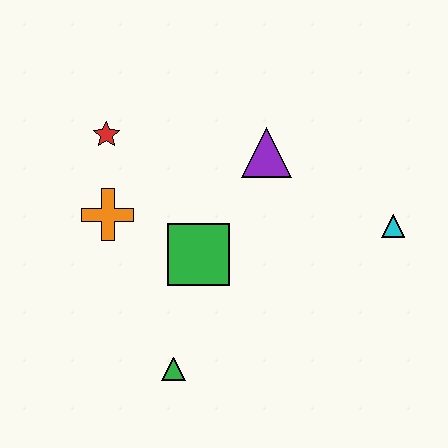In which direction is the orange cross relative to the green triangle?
The orange cross is above the green triangle.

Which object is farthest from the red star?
The cyan triangle is farthest from the red star.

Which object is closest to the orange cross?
The red star is closest to the orange cross.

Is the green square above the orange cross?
No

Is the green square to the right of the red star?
Yes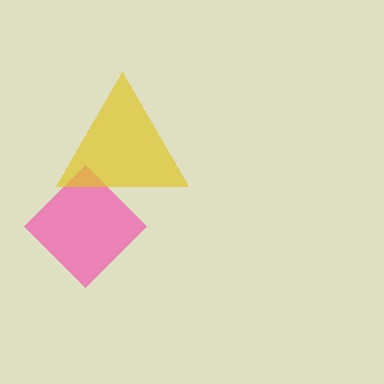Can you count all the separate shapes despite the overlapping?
Yes, there are 2 separate shapes.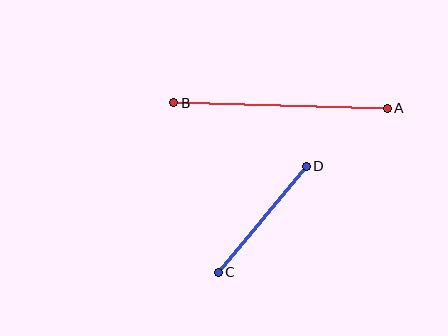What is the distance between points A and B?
The distance is approximately 214 pixels.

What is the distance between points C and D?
The distance is approximately 138 pixels.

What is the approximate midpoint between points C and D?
The midpoint is at approximately (262, 219) pixels.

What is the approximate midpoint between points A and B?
The midpoint is at approximately (280, 105) pixels.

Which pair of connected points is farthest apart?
Points A and B are farthest apart.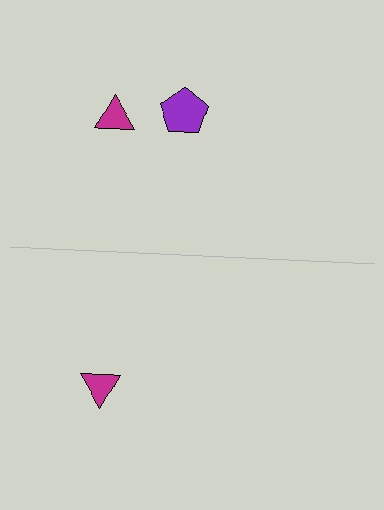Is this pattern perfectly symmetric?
No, the pattern is not perfectly symmetric. A purple pentagon is missing from the bottom side.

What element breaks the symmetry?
A purple pentagon is missing from the bottom side.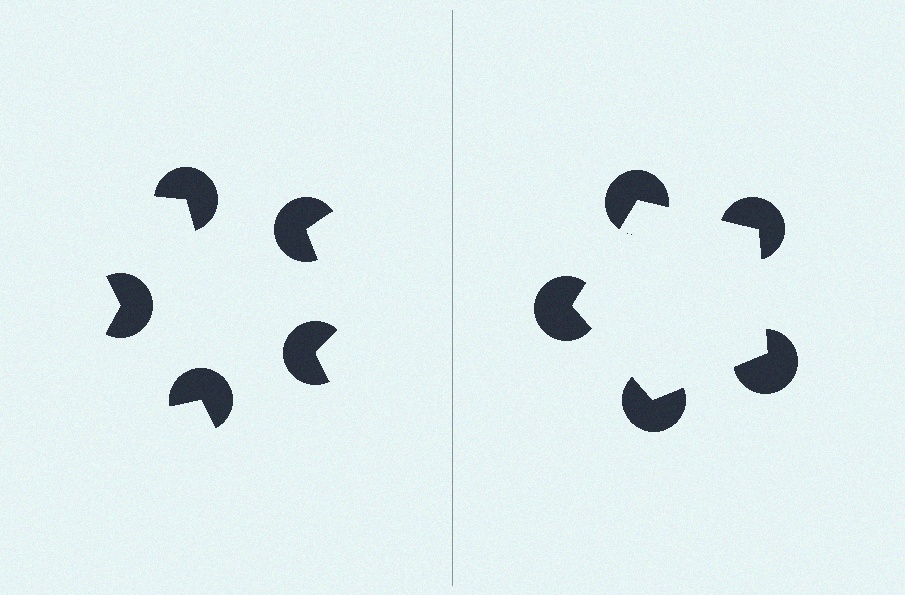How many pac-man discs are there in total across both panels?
10 — 5 on each side.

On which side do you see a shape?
An illusory pentagon appears on the right side. On the left side the wedge cuts are rotated, so no coherent shape forms.